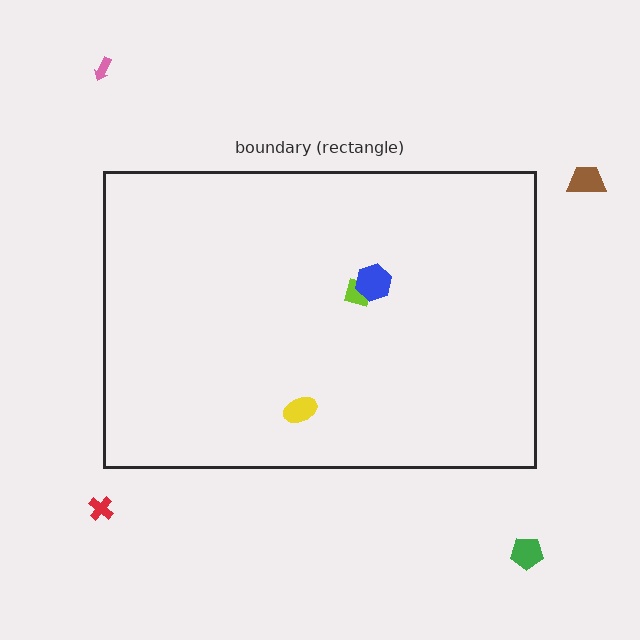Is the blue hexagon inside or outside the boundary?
Inside.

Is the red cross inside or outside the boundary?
Outside.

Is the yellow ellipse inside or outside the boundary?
Inside.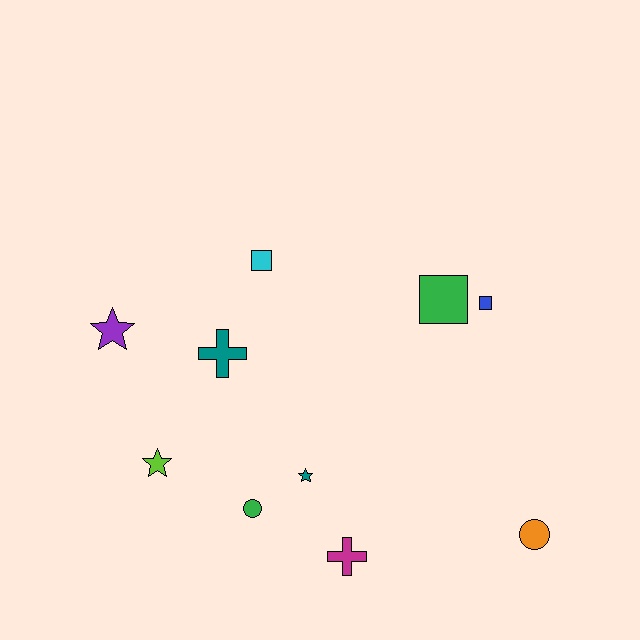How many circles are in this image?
There are 2 circles.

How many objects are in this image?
There are 10 objects.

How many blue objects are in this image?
There is 1 blue object.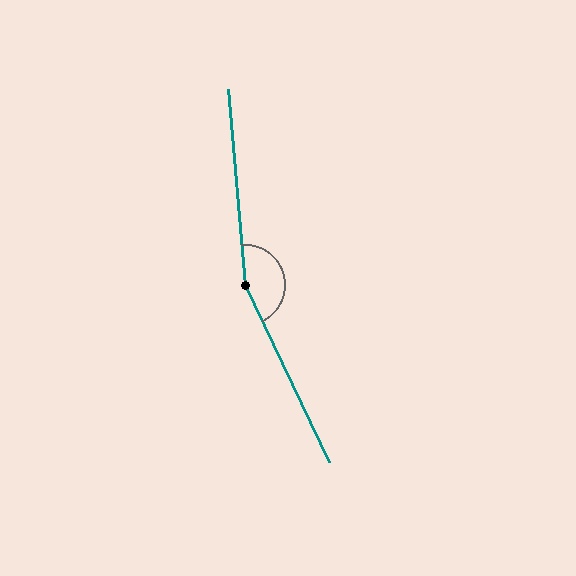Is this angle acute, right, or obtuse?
It is obtuse.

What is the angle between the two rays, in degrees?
Approximately 159 degrees.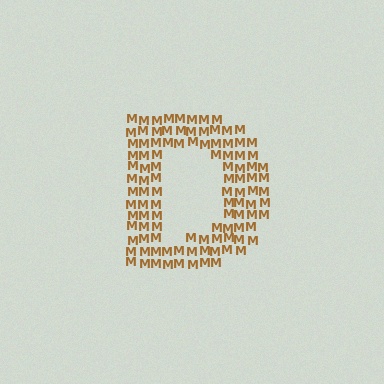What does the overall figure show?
The overall figure shows the letter D.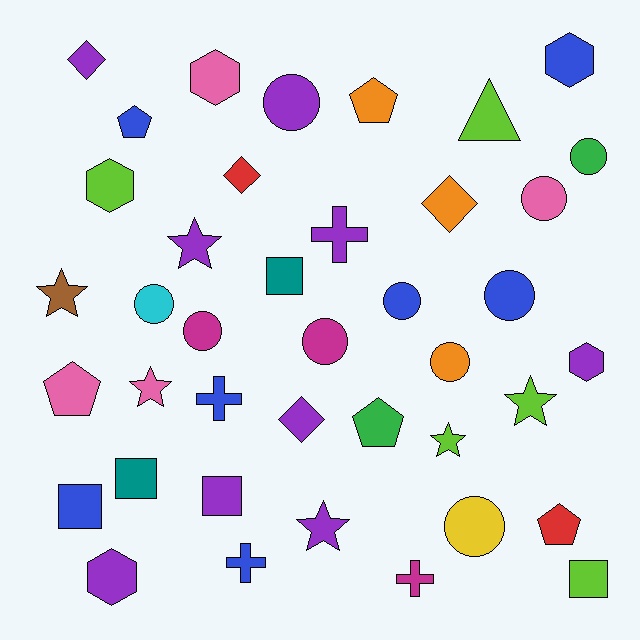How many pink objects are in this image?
There are 4 pink objects.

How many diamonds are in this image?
There are 4 diamonds.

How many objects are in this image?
There are 40 objects.